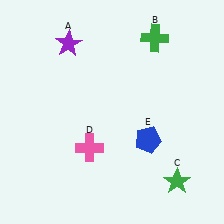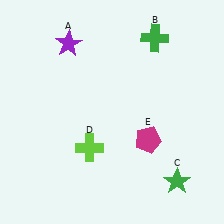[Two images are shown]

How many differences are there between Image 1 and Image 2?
There are 2 differences between the two images.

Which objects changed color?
D changed from pink to lime. E changed from blue to magenta.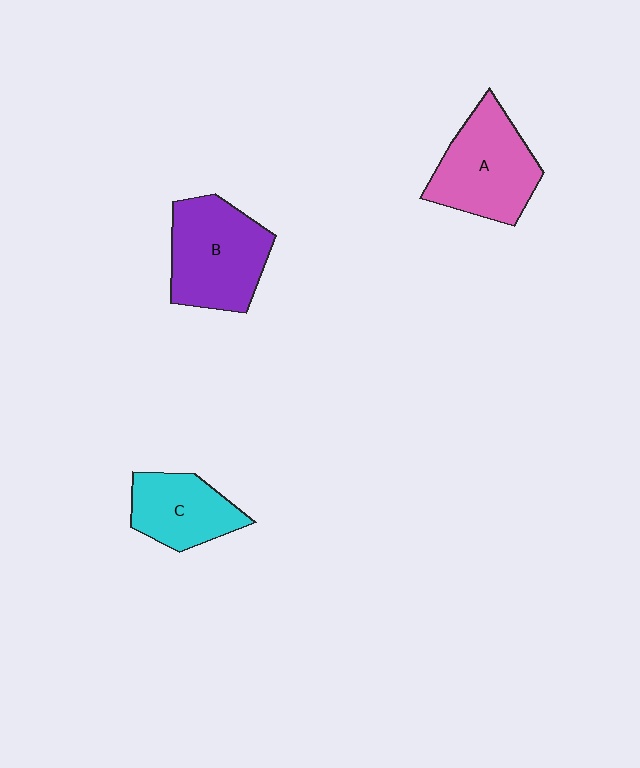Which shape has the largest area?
Shape B (purple).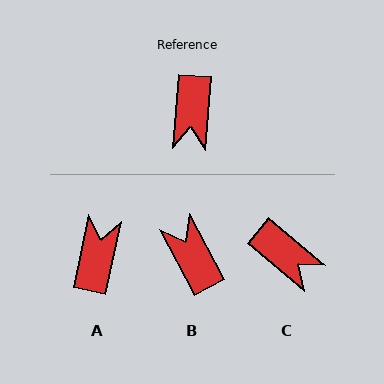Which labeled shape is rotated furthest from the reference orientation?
A, about 172 degrees away.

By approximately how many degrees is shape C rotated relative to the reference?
Approximately 54 degrees counter-clockwise.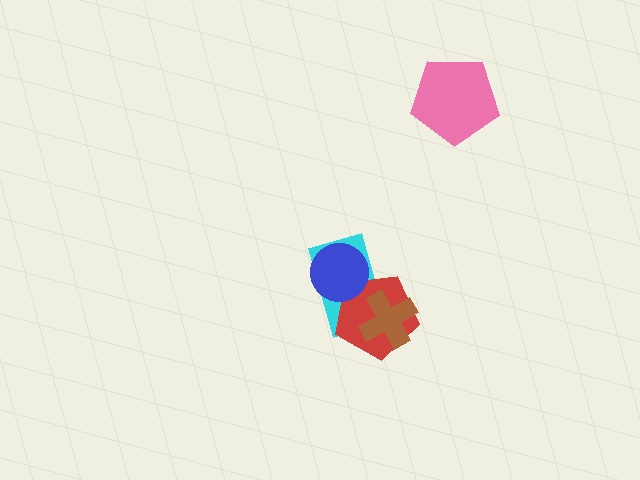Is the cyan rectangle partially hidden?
Yes, it is partially covered by another shape.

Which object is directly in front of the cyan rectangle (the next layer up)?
The red pentagon is directly in front of the cyan rectangle.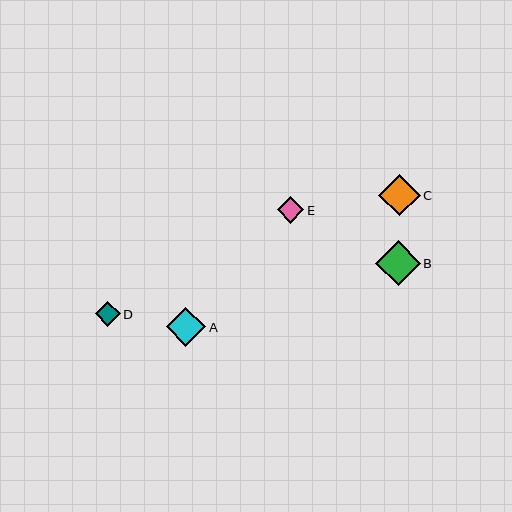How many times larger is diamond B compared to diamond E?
Diamond B is approximately 1.7 times the size of diamond E.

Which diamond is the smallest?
Diamond D is the smallest with a size of approximately 25 pixels.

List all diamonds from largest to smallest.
From largest to smallest: B, C, A, E, D.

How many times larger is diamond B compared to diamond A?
Diamond B is approximately 1.1 times the size of diamond A.